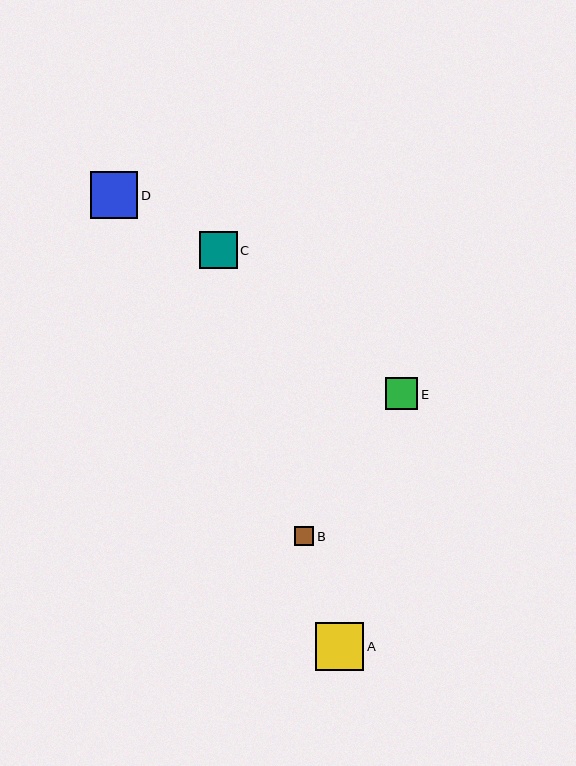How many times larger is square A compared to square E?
Square A is approximately 1.5 times the size of square E.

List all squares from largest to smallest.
From largest to smallest: A, D, C, E, B.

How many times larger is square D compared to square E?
Square D is approximately 1.5 times the size of square E.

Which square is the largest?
Square A is the largest with a size of approximately 48 pixels.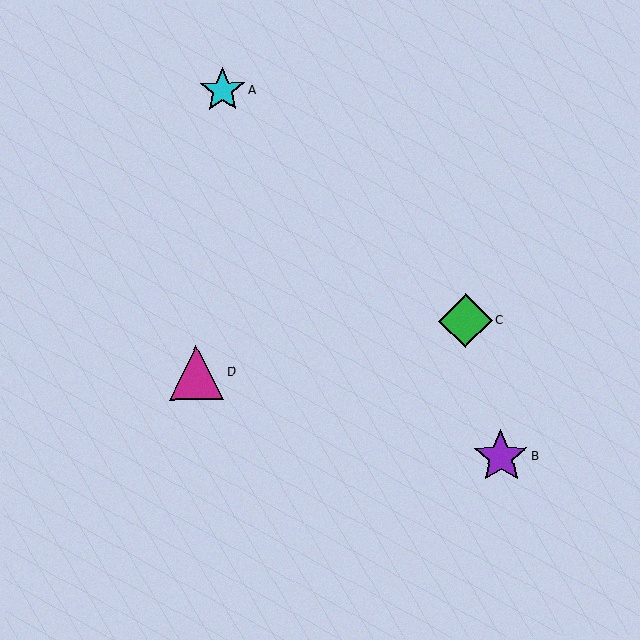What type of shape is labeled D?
Shape D is a magenta triangle.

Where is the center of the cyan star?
The center of the cyan star is at (223, 90).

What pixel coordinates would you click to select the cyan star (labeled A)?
Click at (223, 90) to select the cyan star A.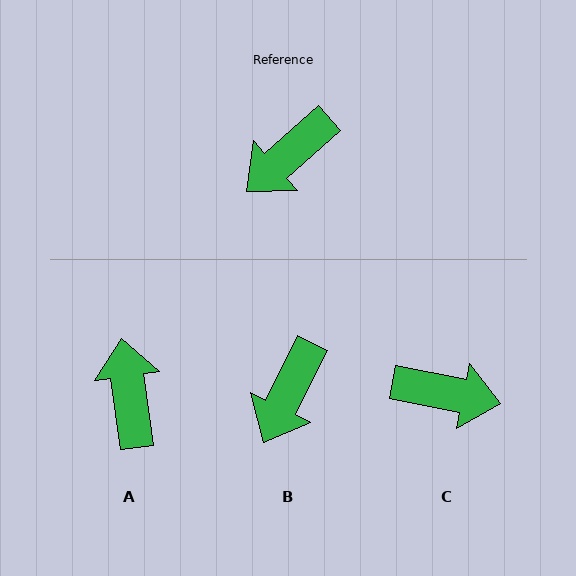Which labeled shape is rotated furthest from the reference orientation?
C, about 128 degrees away.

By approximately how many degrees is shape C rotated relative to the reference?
Approximately 128 degrees counter-clockwise.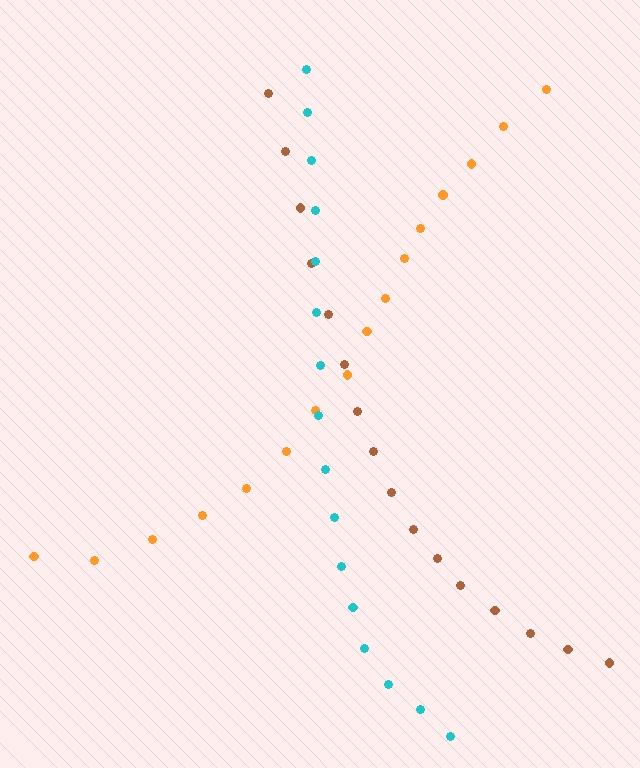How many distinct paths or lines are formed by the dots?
There are 3 distinct paths.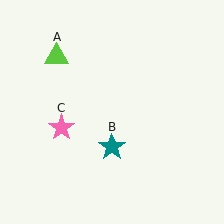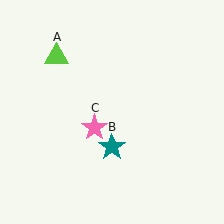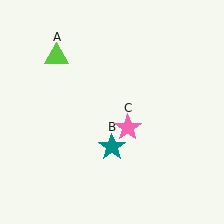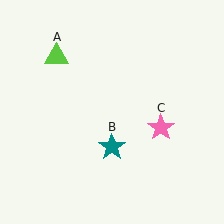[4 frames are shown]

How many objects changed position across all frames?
1 object changed position: pink star (object C).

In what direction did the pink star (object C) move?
The pink star (object C) moved right.